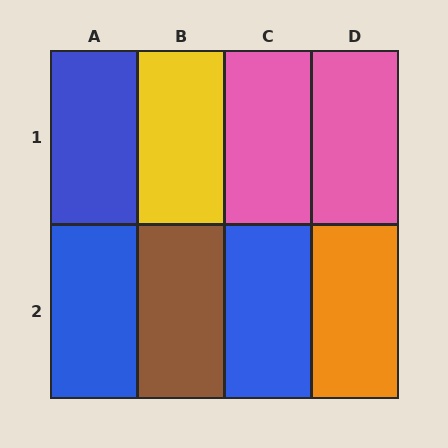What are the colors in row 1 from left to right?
Blue, yellow, pink, pink.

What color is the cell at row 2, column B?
Brown.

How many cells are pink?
2 cells are pink.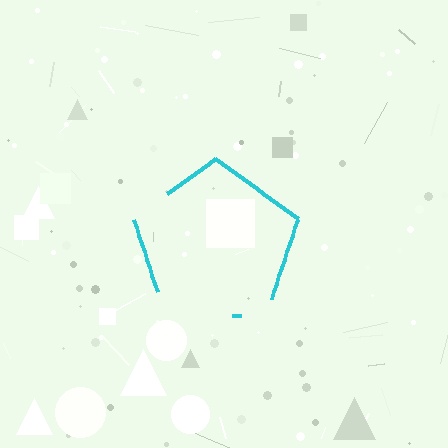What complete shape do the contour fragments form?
The contour fragments form a pentagon.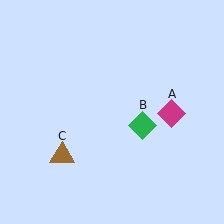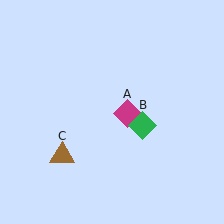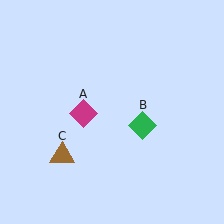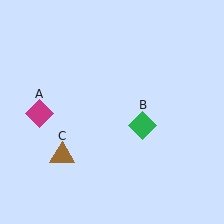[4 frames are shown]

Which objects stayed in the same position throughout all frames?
Green diamond (object B) and brown triangle (object C) remained stationary.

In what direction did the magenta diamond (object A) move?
The magenta diamond (object A) moved left.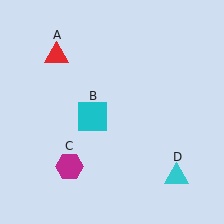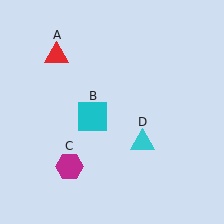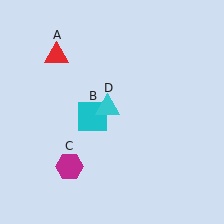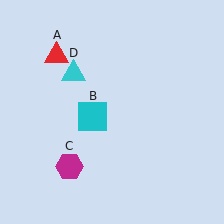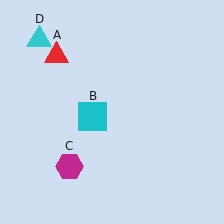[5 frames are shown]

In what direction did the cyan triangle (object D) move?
The cyan triangle (object D) moved up and to the left.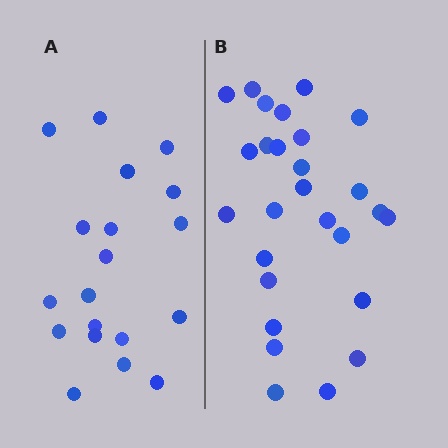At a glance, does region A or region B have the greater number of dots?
Region B (the right region) has more dots.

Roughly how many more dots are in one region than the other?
Region B has roughly 8 or so more dots than region A.